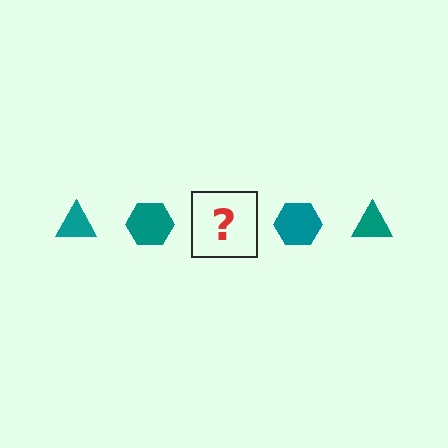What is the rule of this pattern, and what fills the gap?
The rule is that the pattern cycles through triangle, hexagon shapes in teal. The gap should be filled with a teal triangle.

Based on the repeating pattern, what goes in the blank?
The blank should be a teal triangle.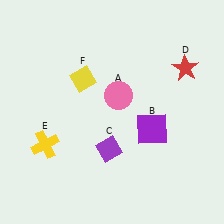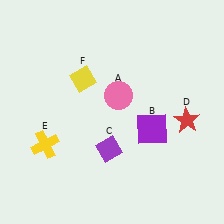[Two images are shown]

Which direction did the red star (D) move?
The red star (D) moved down.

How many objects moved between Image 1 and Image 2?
1 object moved between the two images.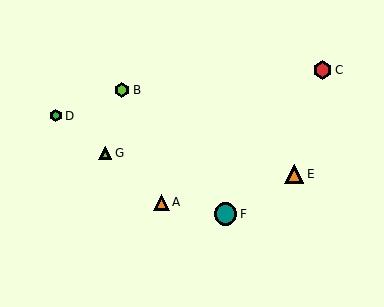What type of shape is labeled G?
Shape G is a lime triangle.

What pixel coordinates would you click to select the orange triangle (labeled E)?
Click at (294, 174) to select the orange triangle E.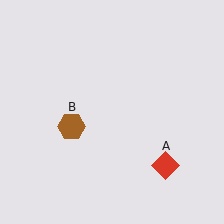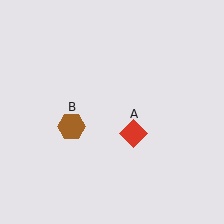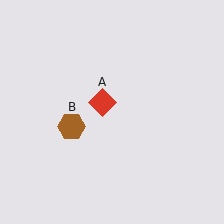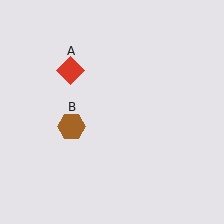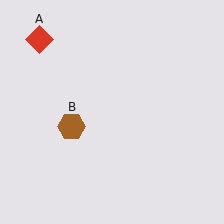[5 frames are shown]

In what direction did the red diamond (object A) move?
The red diamond (object A) moved up and to the left.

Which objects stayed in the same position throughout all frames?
Brown hexagon (object B) remained stationary.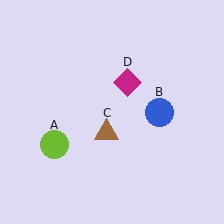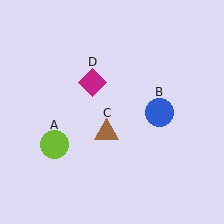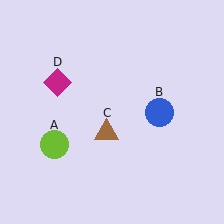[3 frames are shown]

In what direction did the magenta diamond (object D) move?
The magenta diamond (object D) moved left.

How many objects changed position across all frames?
1 object changed position: magenta diamond (object D).